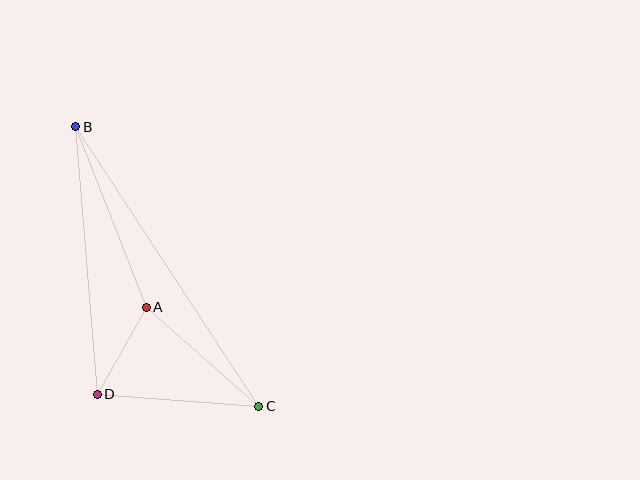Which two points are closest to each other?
Points A and D are closest to each other.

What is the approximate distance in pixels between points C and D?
The distance between C and D is approximately 162 pixels.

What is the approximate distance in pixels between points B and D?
The distance between B and D is approximately 268 pixels.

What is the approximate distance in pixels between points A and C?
The distance between A and C is approximately 150 pixels.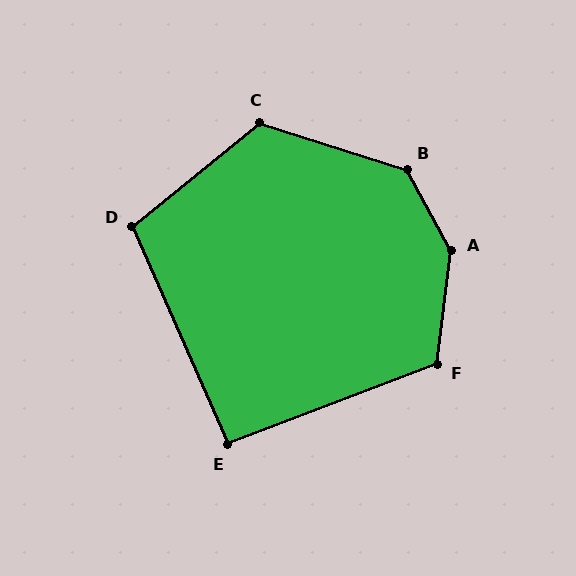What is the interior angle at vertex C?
Approximately 123 degrees (obtuse).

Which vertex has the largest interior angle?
A, at approximately 144 degrees.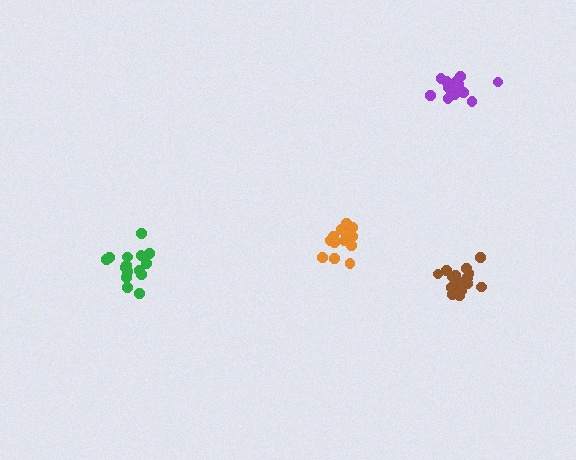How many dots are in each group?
Group 1: 15 dots, Group 2: 18 dots, Group 3: 13 dots, Group 4: 15 dots (61 total).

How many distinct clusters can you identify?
There are 4 distinct clusters.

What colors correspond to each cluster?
The clusters are colored: green, brown, purple, orange.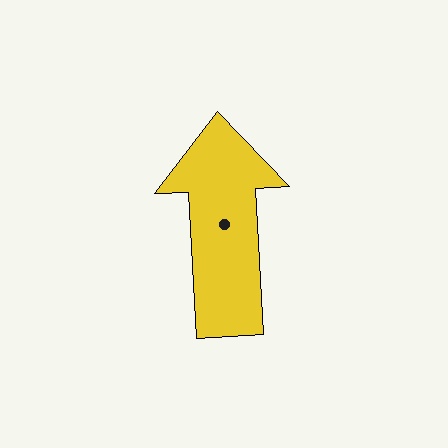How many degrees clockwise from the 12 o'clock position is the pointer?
Approximately 357 degrees.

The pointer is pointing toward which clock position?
Roughly 12 o'clock.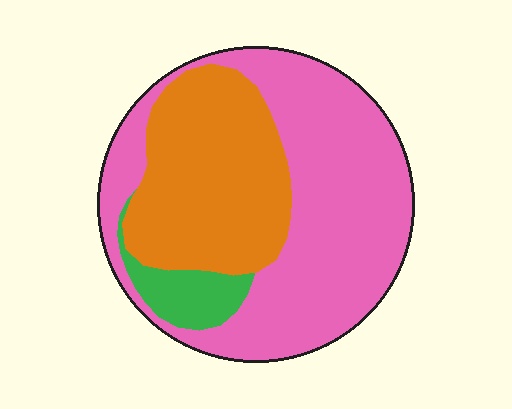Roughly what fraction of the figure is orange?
Orange takes up about one third (1/3) of the figure.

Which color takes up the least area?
Green, at roughly 10%.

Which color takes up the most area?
Pink, at roughly 60%.